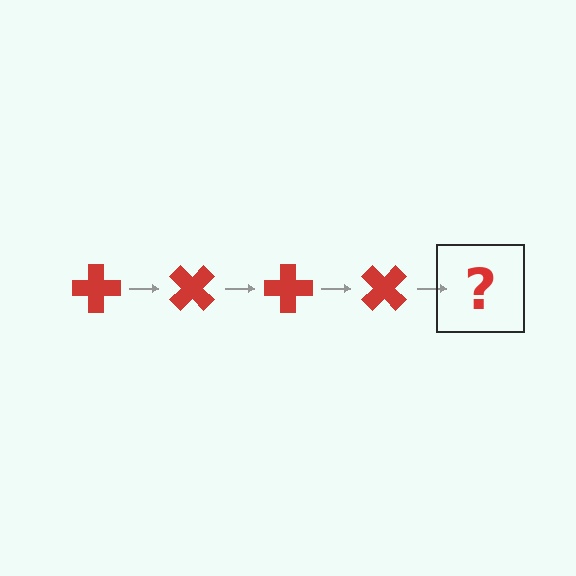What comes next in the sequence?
The next element should be a red cross rotated 180 degrees.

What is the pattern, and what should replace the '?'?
The pattern is that the cross rotates 45 degrees each step. The '?' should be a red cross rotated 180 degrees.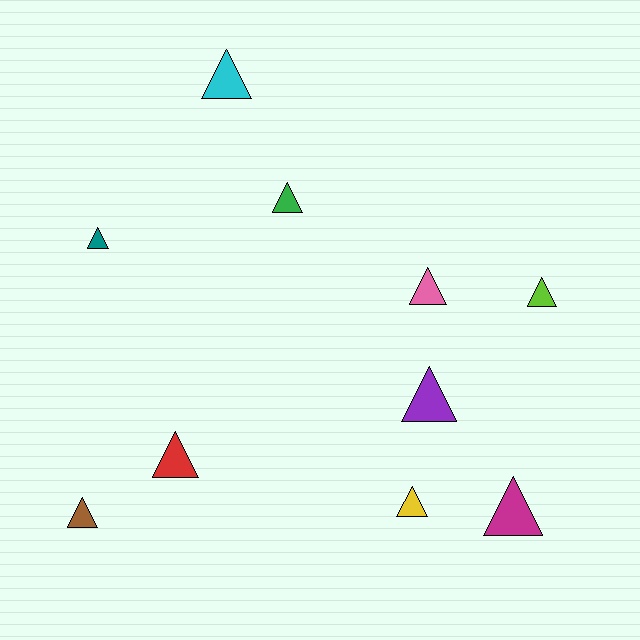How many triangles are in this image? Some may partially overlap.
There are 10 triangles.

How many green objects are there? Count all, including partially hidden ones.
There is 1 green object.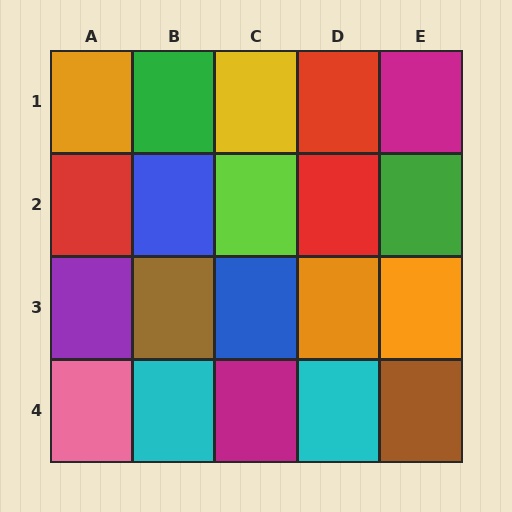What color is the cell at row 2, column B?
Blue.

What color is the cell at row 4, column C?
Magenta.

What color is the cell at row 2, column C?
Lime.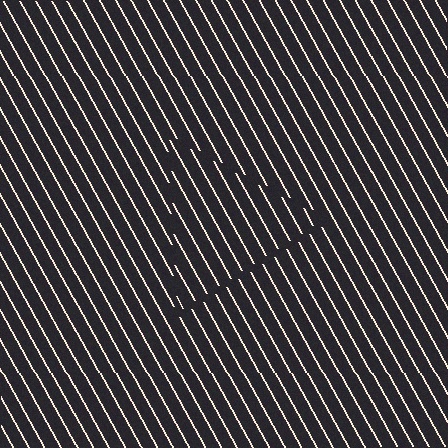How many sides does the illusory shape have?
3 sides — the line-ends trace a triangle.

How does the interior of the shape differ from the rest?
The interior of the shape contains the same grating, shifted by half a period — the contour is defined by the phase discontinuity where line-ends from the inner and outer gratings abut.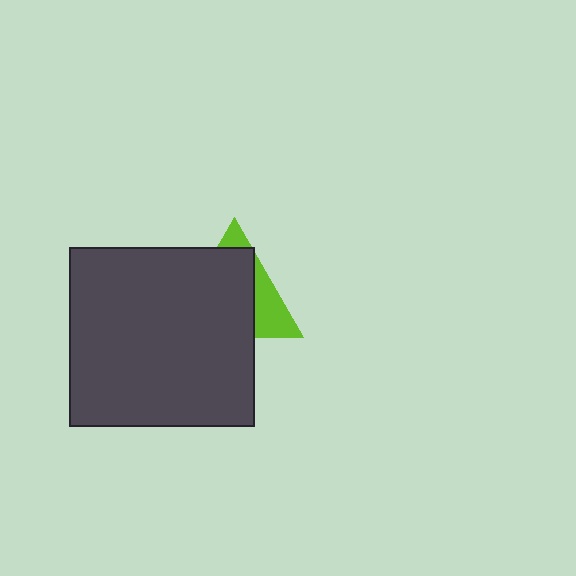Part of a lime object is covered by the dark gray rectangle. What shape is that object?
It is a triangle.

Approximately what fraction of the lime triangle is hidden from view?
Roughly 69% of the lime triangle is hidden behind the dark gray rectangle.